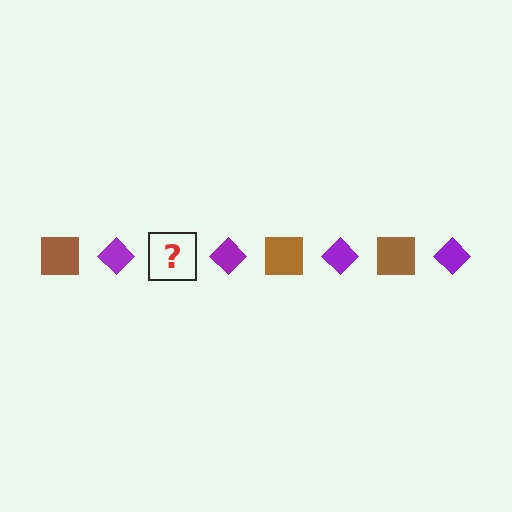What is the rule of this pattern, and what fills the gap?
The rule is that the pattern alternates between brown square and purple diamond. The gap should be filled with a brown square.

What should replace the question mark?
The question mark should be replaced with a brown square.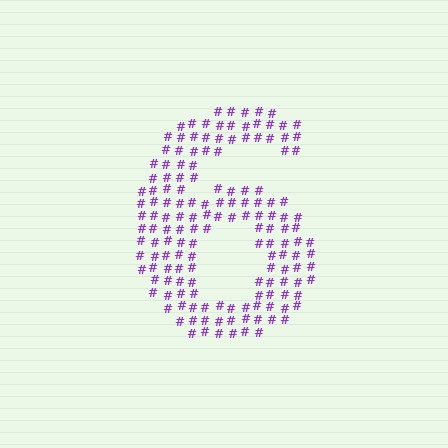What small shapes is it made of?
It is made of small hash symbols.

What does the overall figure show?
The overall figure shows the digit 6.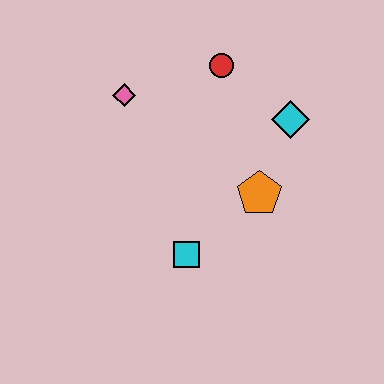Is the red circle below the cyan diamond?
No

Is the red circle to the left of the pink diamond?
No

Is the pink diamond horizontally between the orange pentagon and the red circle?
No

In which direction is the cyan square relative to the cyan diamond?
The cyan square is below the cyan diamond.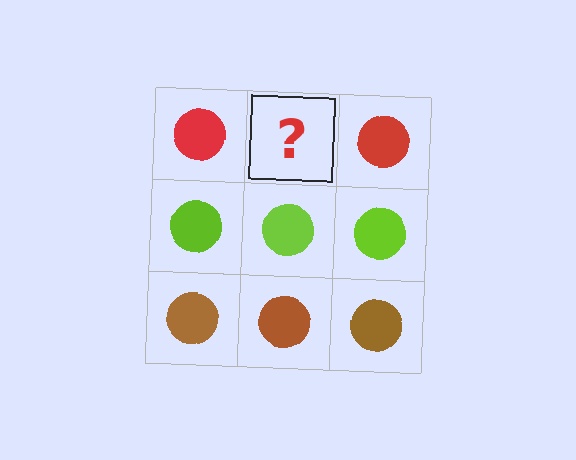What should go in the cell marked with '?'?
The missing cell should contain a red circle.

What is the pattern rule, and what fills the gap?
The rule is that each row has a consistent color. The gap should be filled with a red circle.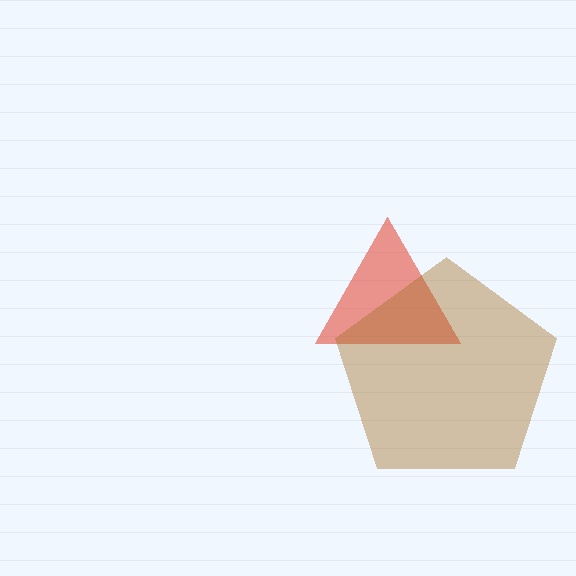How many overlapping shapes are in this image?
There are 2 overlapping shapes in the image.